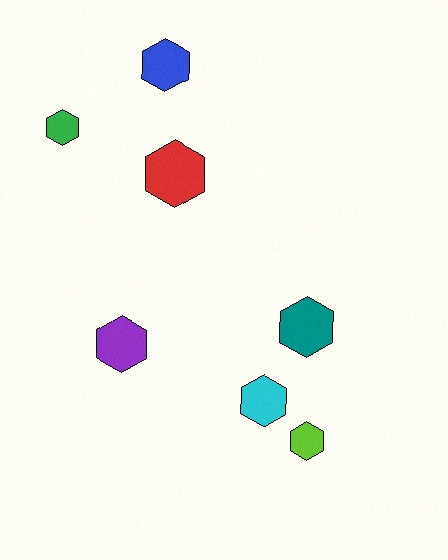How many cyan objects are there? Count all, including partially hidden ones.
There is 1 cyan object.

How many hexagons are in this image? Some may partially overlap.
There are 7 hexagons.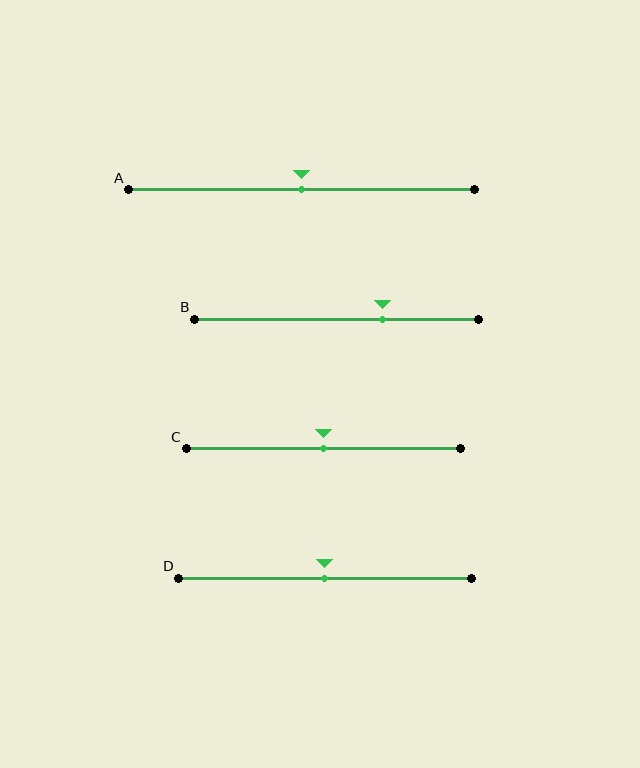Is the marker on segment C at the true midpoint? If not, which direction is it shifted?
Yes, the marker on segment C is at the true midpoint.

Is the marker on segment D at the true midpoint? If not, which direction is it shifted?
Yes, the marker on segment D is at the true midpoint.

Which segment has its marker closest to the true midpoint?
Segment A has its marker closest to the true midpoint.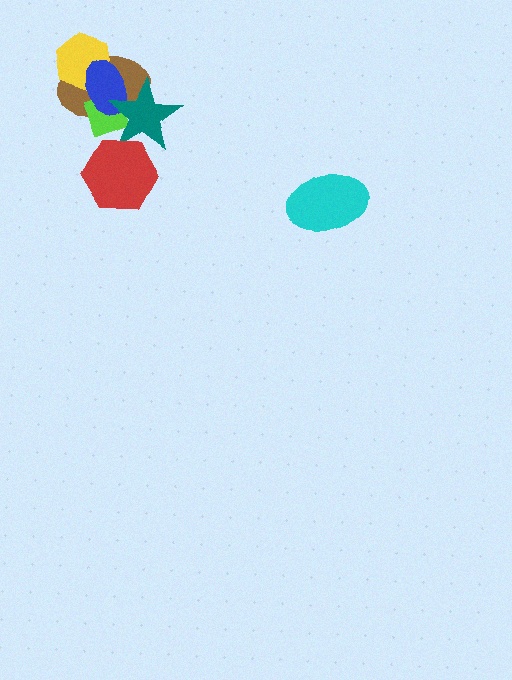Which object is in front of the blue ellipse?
The teal star is in front of the blue ellipse.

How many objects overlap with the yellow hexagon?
2 objects overlap with the yellow hexagon.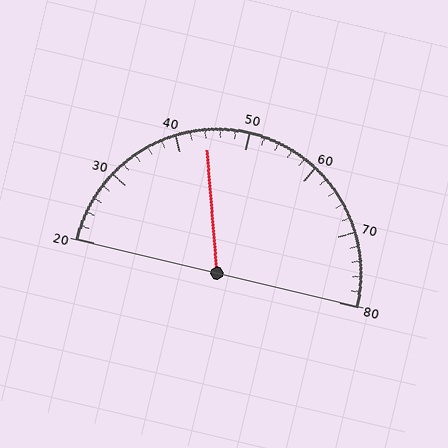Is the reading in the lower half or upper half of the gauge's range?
The reading is in the lower half of the range (20 to 80).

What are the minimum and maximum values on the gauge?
The gauge ranges from 20 to 80.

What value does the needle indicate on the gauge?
The needle indicates approximately 44.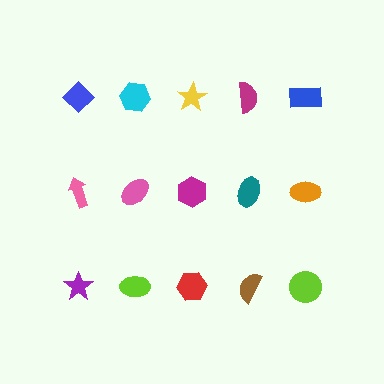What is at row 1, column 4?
A magenta semicircle.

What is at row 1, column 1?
A blue diamond.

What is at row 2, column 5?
An orange ellipse.